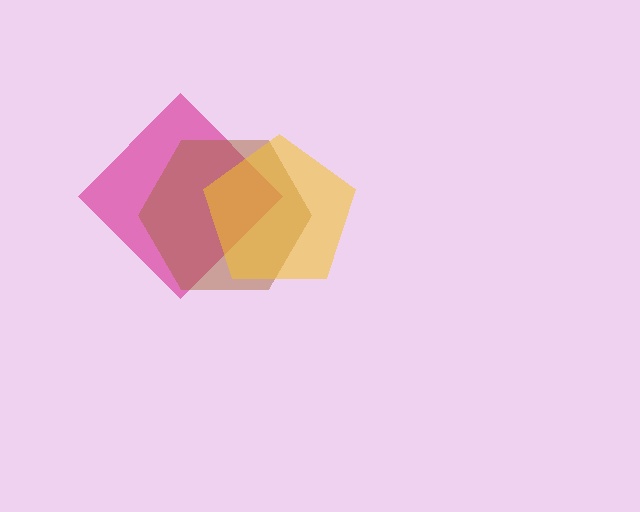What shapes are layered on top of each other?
The layered shapes are: a magenta diamond, a brown hexagon, a yellow pentagon.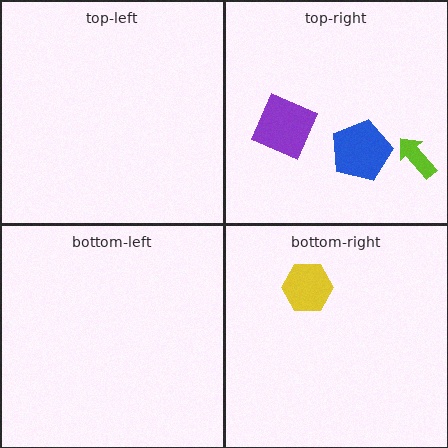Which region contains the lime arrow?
The top-right region.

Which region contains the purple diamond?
The top-right region.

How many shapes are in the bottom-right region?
1.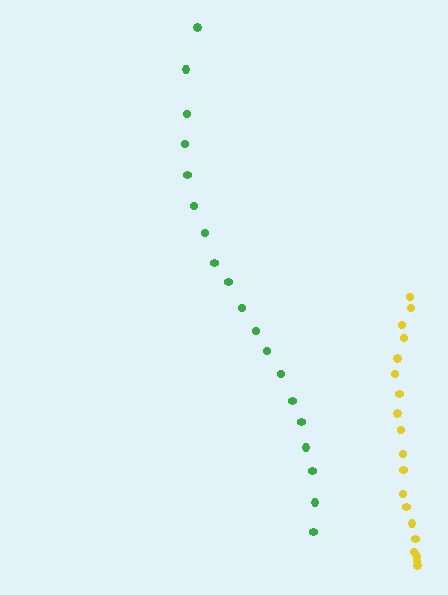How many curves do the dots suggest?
There are 2 distinct paths.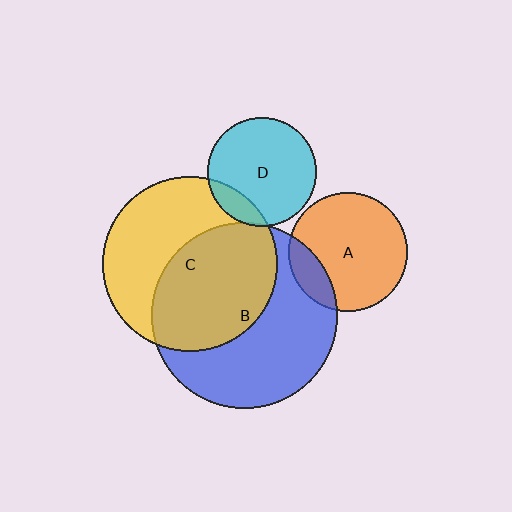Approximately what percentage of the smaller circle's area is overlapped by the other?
Approximately 50%.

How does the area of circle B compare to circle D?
Approximately 2.9 times.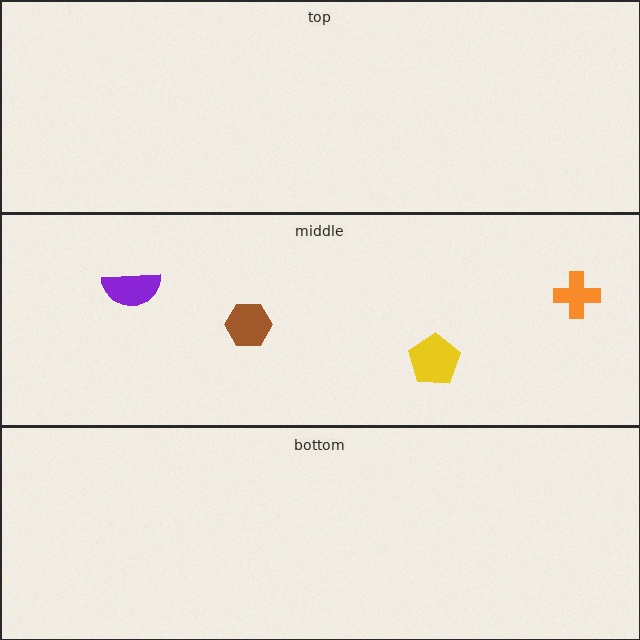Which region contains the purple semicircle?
The middle region.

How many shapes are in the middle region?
4.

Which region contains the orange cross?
The middle region.